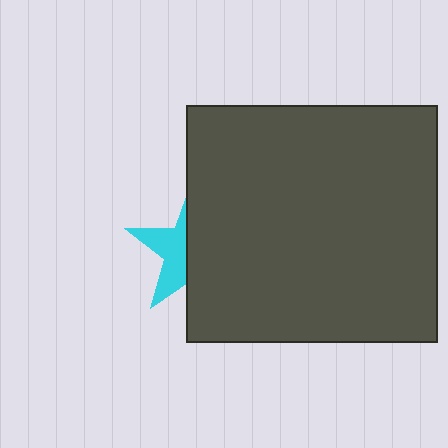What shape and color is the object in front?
The object in front is a dark gray rectangle.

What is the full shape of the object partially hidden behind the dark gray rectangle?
The partially hidden object is a cyan star.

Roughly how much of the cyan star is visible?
A small part of it is visible (roughly 40%).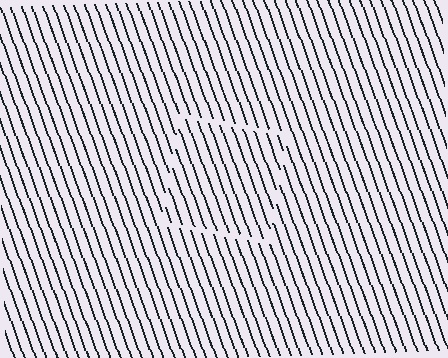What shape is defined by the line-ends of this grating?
An illusory square. The interior of the shape contains the same grating, shifted by half a period — the contour is defined by the phase discontinuity where line-ends from the inner and outer gratings abut.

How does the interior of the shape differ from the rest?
The interior of the shape contains the same grating, shifted by half a period — the contour is defined by the phase discontinuity where line-ends from the inner and outer gratings abut.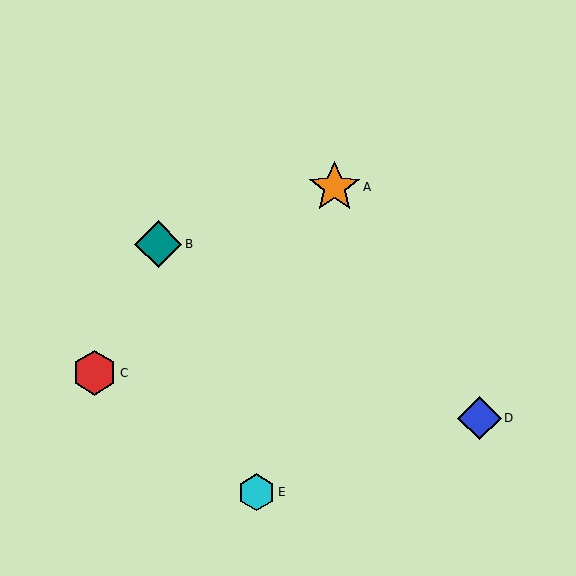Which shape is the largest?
The orange star (labeled A) is the largest.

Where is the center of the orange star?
The center of the orange star is at (334, 187).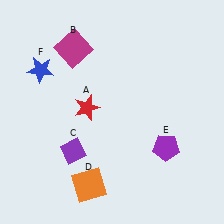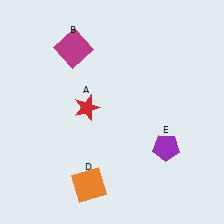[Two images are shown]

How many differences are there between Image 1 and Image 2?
There are 2 differences between the two images.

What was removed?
The blue star (F), the purple diamond (C) were removed in Image 2.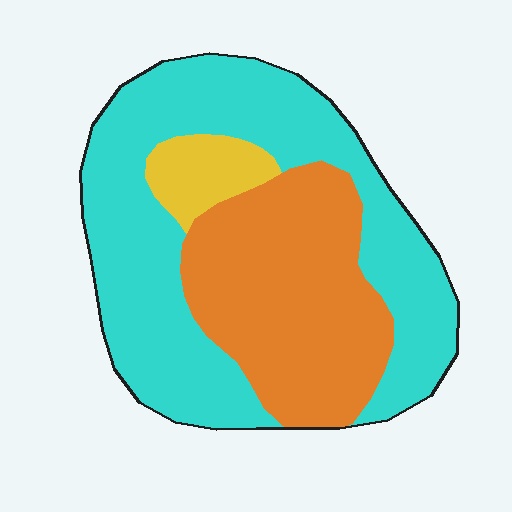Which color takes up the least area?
Yellow, at roughly 5%.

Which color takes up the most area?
Cyan, at roughly 55%.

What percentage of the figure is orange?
Orange takes up about three eighths (3/8) of the figure.